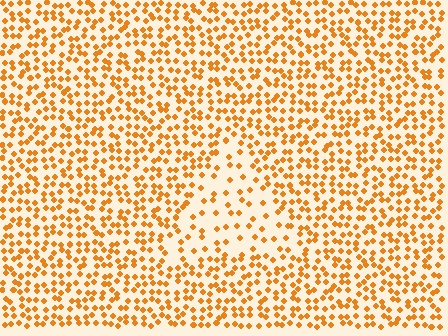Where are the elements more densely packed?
The elements are more densely packed outside the triangle boundary.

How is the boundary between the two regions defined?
The boundary is defined by a change in element density (approximately 2.2x ratio). All elements are the same color, size, and shape.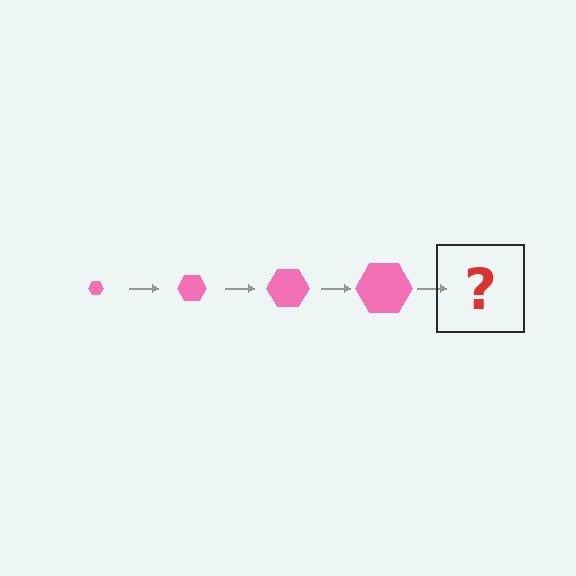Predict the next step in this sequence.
The next step is a pink hexagon, larger than the previous one.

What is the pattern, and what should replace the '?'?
The pattern is that the hexagon gets progressively larger each step. The '?' should be a pink hexagon, larger than the previous one.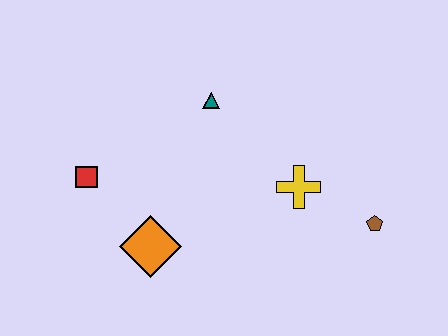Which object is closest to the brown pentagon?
The yellow cross is closest to the brown pentagon.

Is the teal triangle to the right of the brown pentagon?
No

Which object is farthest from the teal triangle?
The brown pentagon is farthest from the teal triangle.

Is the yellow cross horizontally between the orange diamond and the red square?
No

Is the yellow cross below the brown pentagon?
No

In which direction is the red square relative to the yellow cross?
The red square is to the left of the yellow cross.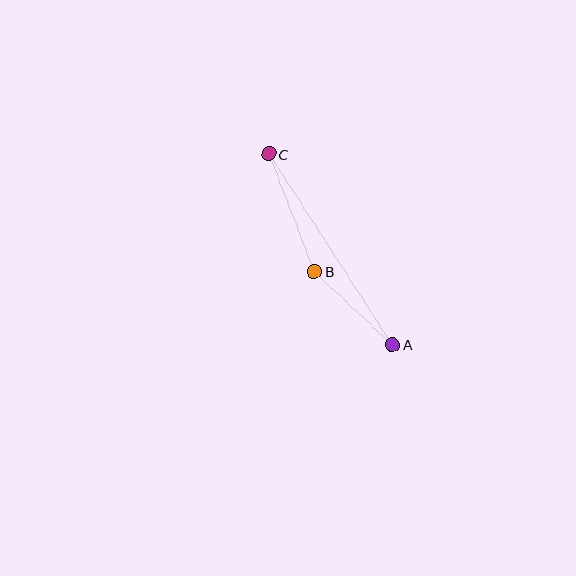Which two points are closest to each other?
Points A and B are closest to each other.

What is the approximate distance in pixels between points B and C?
The distance between B and C is approximately 126 pixels.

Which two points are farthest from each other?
Points A and C are farthest from each other.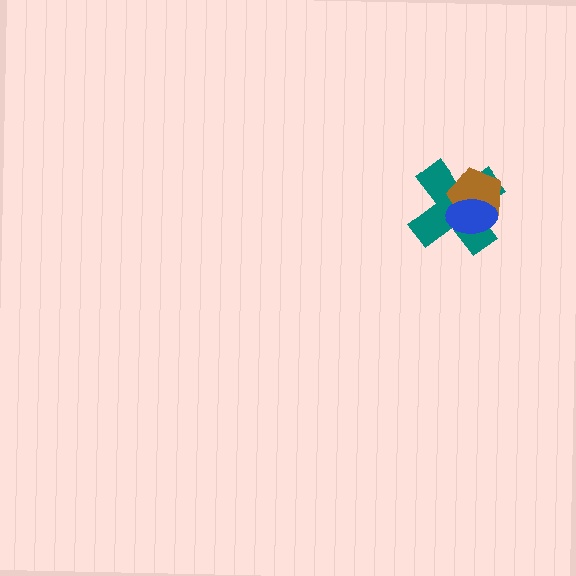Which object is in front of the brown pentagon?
The blue ellipse is in front of the brown pentagon.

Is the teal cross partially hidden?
Yes, it is partially covered by another shape.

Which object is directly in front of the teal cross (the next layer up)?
The brown pentagon is directly in front of the teal cross.